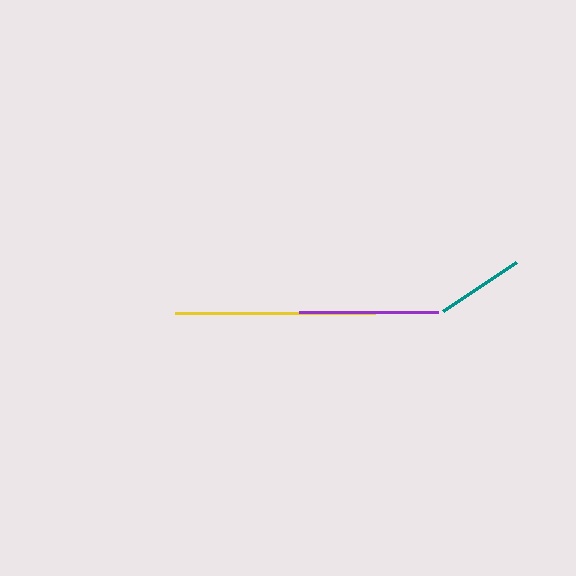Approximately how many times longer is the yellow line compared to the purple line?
The yellow line is approximately 1.4 times the length of the purple line.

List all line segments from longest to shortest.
From longest to shortest: yellow, purple, teal.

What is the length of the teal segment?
The teal segment is approximately 88 pixels long.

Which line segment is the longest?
The yellow line is the longest at approximately 199 pixels.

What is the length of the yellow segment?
The yellow segment is approximately 199 pixels long.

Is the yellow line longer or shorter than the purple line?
The yellow line is longer than the purple line.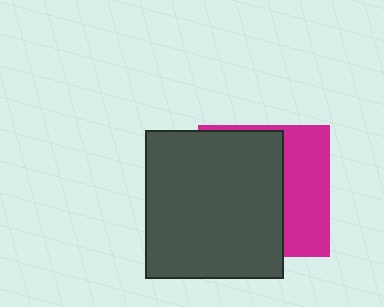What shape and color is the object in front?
The object in front is a dark gray rectangle.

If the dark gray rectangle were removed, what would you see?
You would see the complete magenta square.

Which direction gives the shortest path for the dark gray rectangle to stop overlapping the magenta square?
Moving left gives the shortest separation.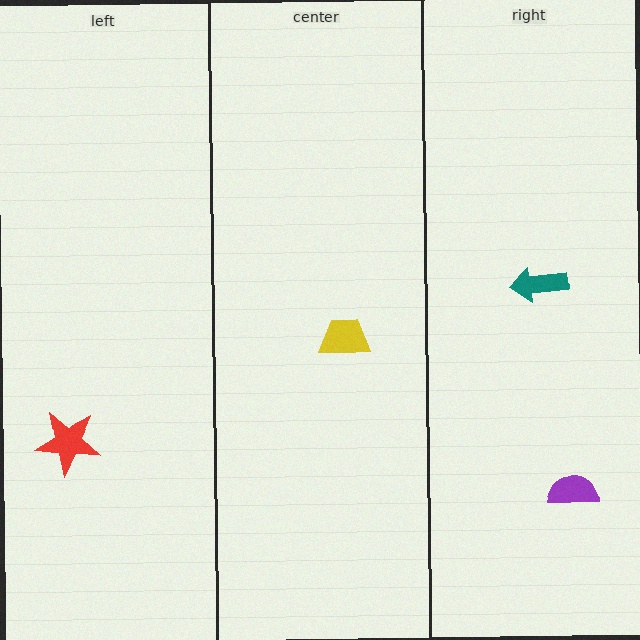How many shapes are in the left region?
1.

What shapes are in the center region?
The yellow trapezoid.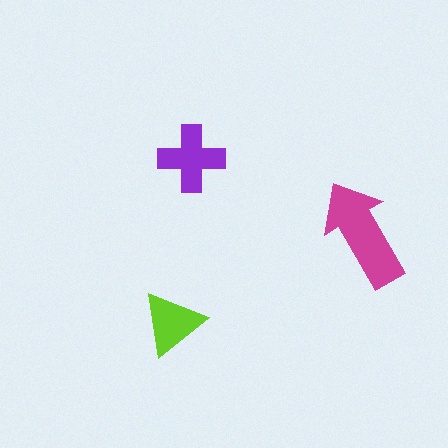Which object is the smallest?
The lime triangle.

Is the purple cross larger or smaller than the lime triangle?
Larger.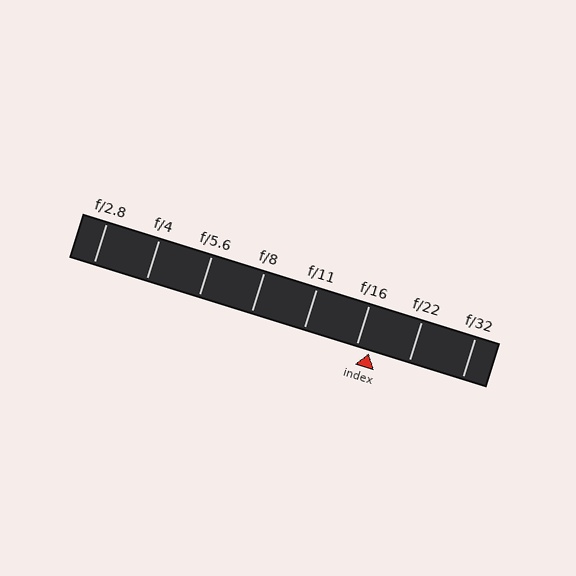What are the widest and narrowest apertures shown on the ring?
The widest aperture shown is f/2.8 and the narrowest is f/32.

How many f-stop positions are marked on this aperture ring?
There are 8 f-stop positions marked.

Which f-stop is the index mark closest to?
The index mark is closest to f/16.